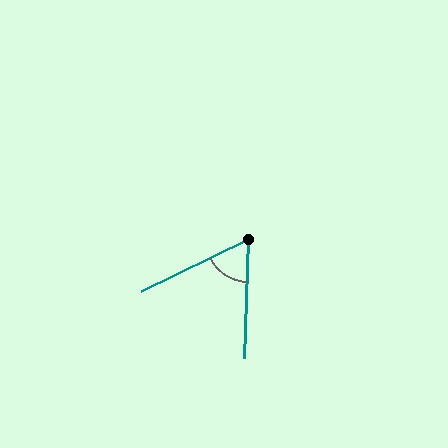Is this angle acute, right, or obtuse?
It is acute.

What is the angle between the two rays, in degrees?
Approximately 62 degrees.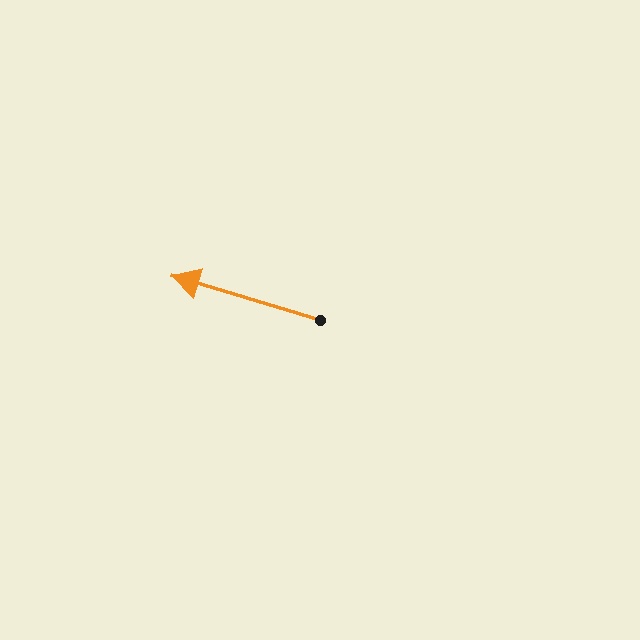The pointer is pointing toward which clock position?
Roughly 10 o'clock.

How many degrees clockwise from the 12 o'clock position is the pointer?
Approximately 287 degrees.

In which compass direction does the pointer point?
West.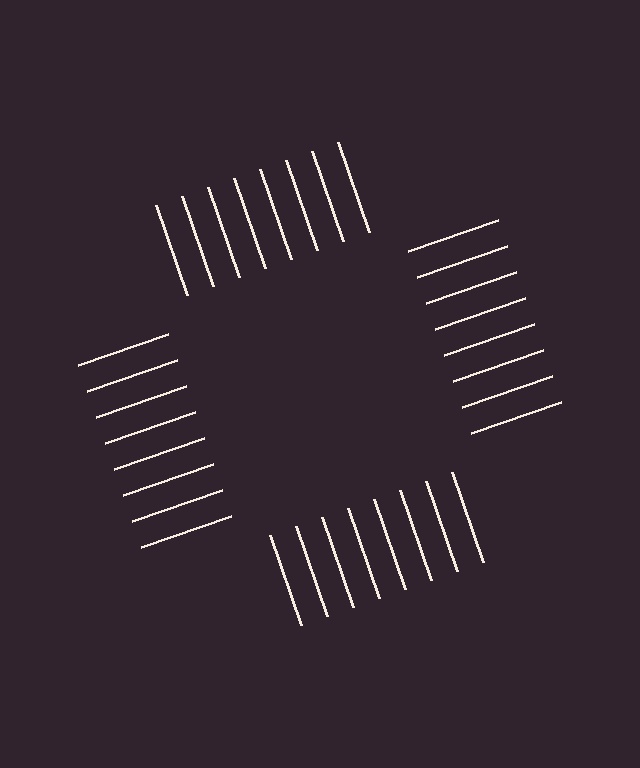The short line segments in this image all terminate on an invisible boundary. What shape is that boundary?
An illusory square — the line segments terminate on its edges but no continuous stroke is drawn.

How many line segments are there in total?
32 — 8 along each of the 4 edges.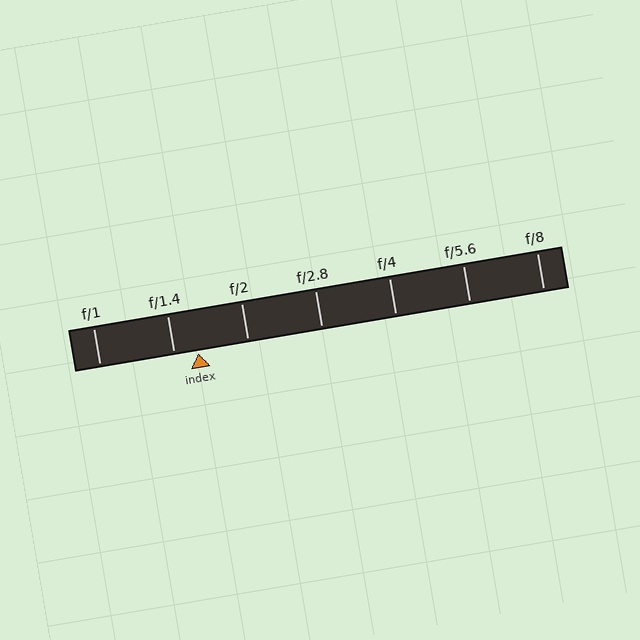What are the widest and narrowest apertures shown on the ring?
The widest aperture shown is f/1 and the narrowest is f/8.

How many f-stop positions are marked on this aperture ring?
There are 7 f-stop positions marked.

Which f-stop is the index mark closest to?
The index mark is closest to f/1.4.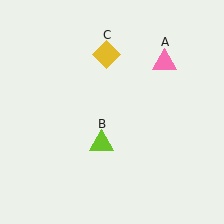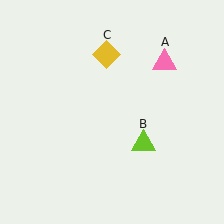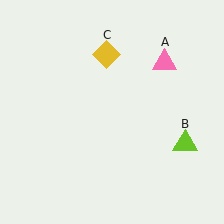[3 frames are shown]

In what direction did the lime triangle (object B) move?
The lime triangle (object B) moved right.